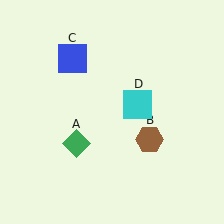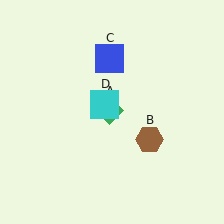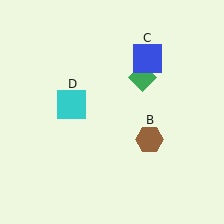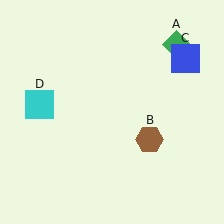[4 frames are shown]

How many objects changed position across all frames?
3 objects changed position: green diamond (object A), blue square (object C), cyan square (object D).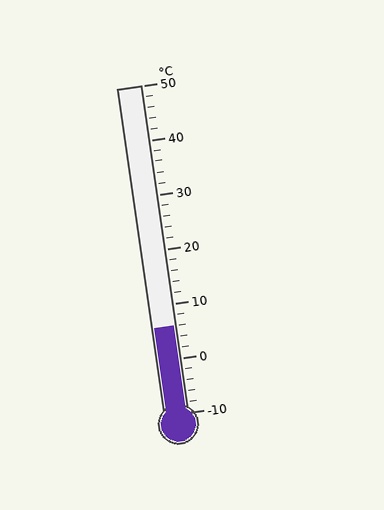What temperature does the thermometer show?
The thermometer shows approximately 6°C.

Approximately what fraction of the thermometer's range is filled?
The thermometer is filled to approximately 25% of its range.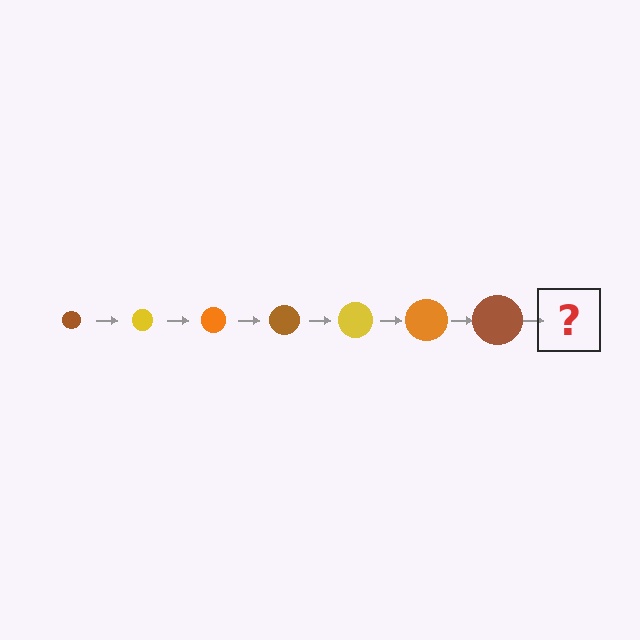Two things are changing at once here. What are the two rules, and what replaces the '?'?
The two rules are that the circle grows larger each step and the color cycles through brown, yellow, and orange. The '?' should be a yellow circle, larger than the previous one.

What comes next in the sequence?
The next element should be a yellow circle, larger than the previous one.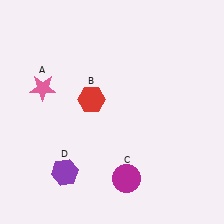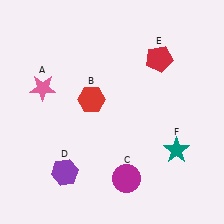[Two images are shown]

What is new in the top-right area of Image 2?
A red pentagon (E) was added in the top-right area of Image 2.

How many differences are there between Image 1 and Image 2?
There are 2 differences between the two images.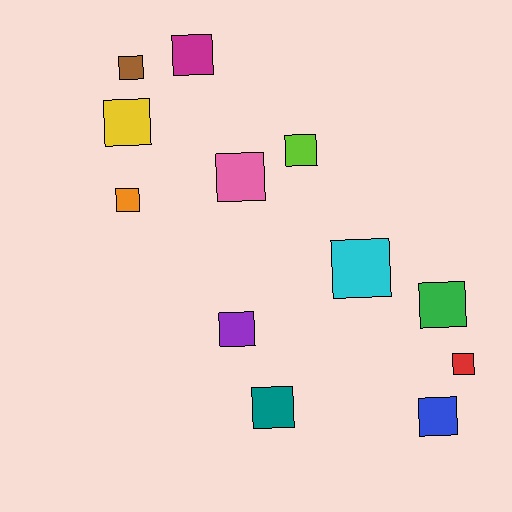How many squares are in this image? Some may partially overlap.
There are 12 squares.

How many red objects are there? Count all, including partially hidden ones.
There is 1 red object.